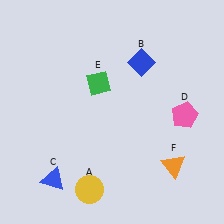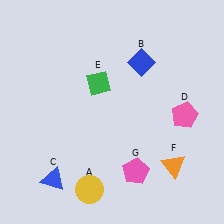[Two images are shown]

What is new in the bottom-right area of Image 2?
A pink pentagon (G) was added in the bottom-right area of Image 2.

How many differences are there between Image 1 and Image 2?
There is 1 difference between the two images.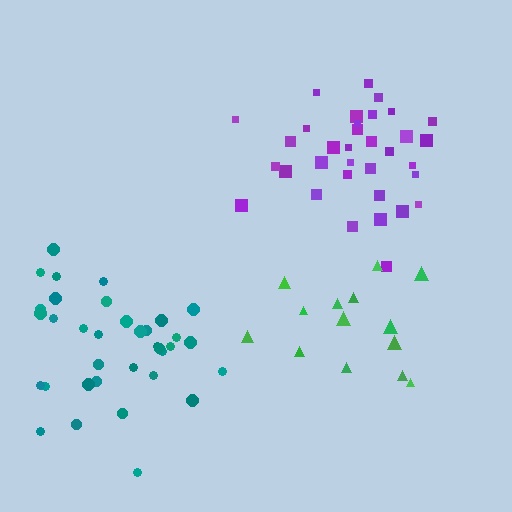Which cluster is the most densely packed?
Teal.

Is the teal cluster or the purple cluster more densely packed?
Teal.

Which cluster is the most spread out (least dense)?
Green.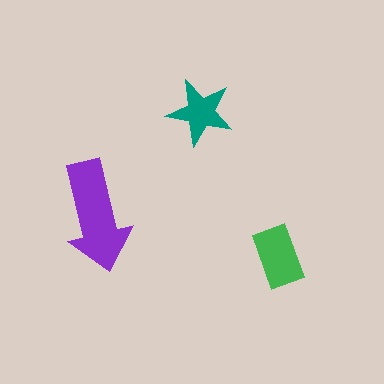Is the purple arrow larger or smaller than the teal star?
Larger.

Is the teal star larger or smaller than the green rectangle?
Smaller.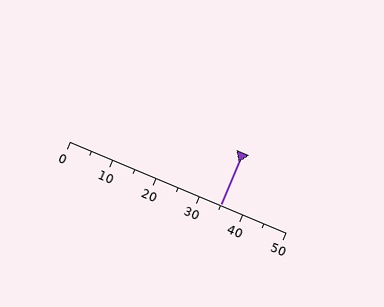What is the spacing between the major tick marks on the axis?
The major ticks are spaced 10 apart.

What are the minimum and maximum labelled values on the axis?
The axis runs from 0 to 50.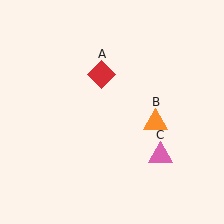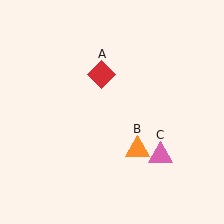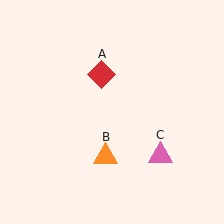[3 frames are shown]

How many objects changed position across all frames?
1 object changed position: orange triangle (object B).